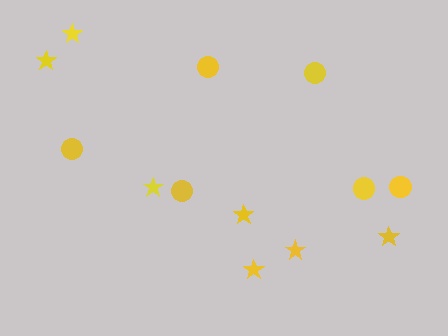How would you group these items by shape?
There are 2 groups: one group of circles (6) and one group of stars (7).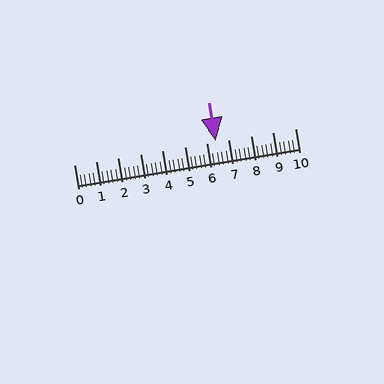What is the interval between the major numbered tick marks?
The major tick marks are spaced 1 units apart.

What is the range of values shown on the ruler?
The ruler shows values from 0 to 10.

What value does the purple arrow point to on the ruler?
The purple arrow points to approximately 6.4.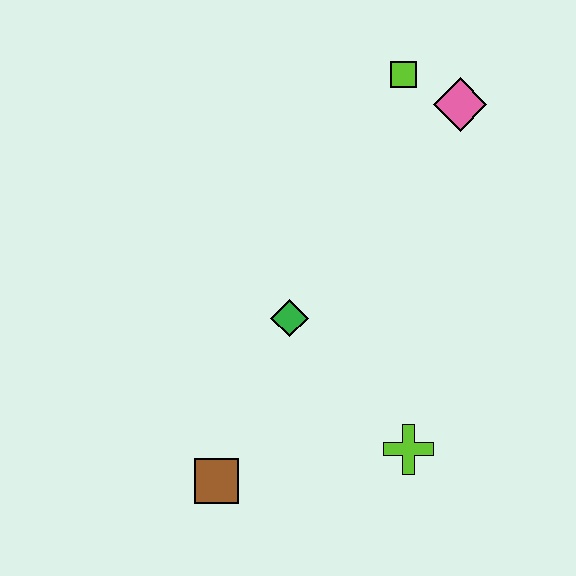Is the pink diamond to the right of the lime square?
Yes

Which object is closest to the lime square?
The pink diamond is closest to the lime square.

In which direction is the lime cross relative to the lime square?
The lime cross is below the lime square.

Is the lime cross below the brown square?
No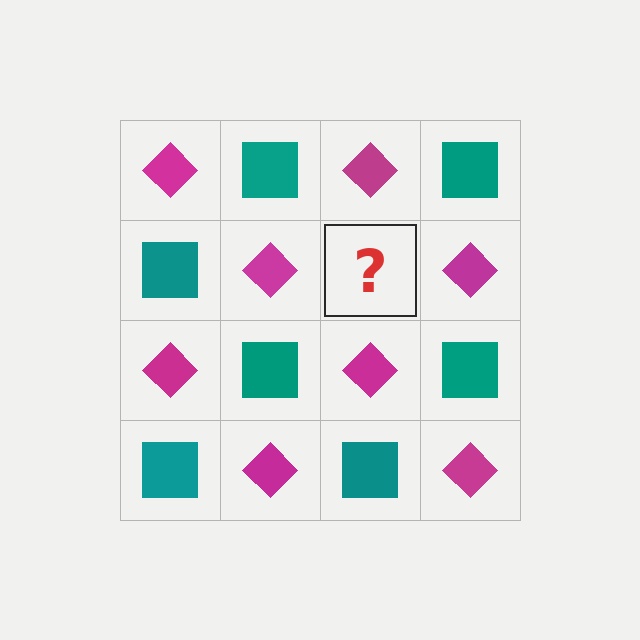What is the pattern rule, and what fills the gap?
The rule is that it alternates magenta diamond and teal square in a checkerboard pattern. The gap should be filled with a teal square.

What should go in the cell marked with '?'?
The missing cell should contain a teal square.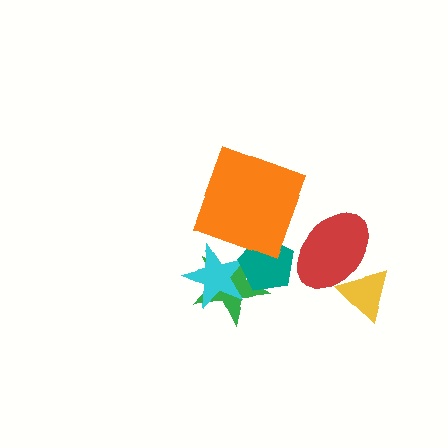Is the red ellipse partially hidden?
Yes, it is partially covered by another shape.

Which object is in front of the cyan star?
The teal pentagon is in front of the cyan star.